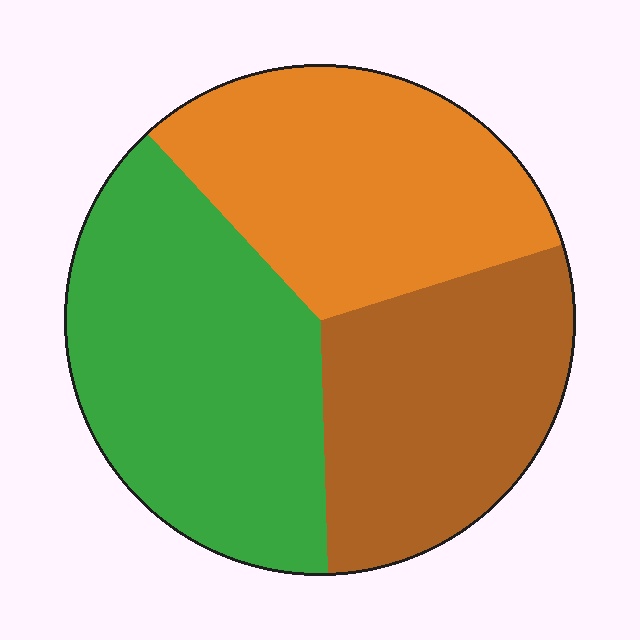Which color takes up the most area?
Green, at roughly 40%.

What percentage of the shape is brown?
Brown takes up between a sixth and a third of the shape.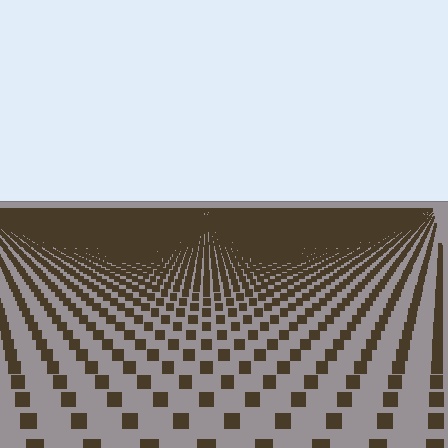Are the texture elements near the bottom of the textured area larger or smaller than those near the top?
Larger. Near the bottom, elements are closer to the viewer and appear at a bigger on-screen size.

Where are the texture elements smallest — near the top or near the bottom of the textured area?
Near the top.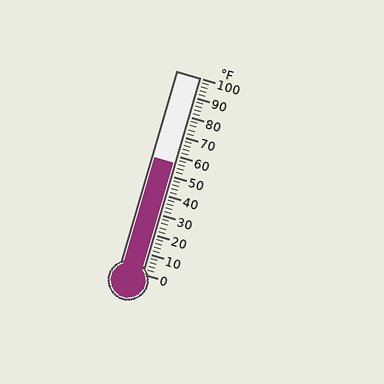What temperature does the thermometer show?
The thermometer shows approximately 56°F.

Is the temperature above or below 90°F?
The temperature is below 90°F.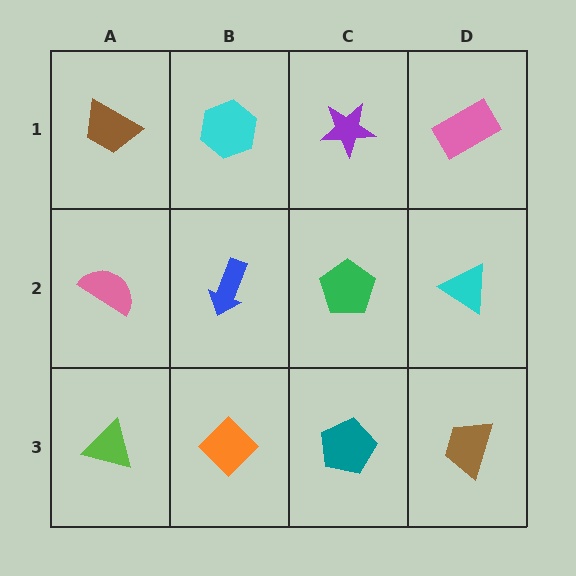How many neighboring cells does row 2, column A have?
3.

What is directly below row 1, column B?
A blue arrow.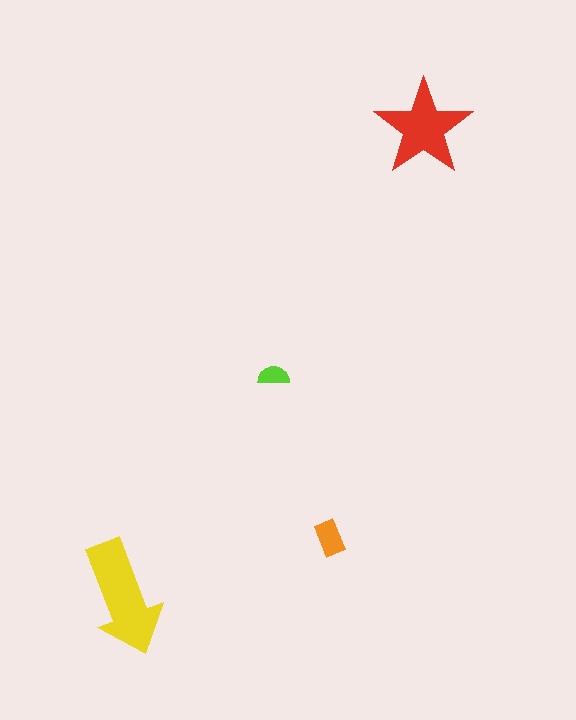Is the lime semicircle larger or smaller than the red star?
Smaller.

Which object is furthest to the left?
The yellow arrow is leftmost.